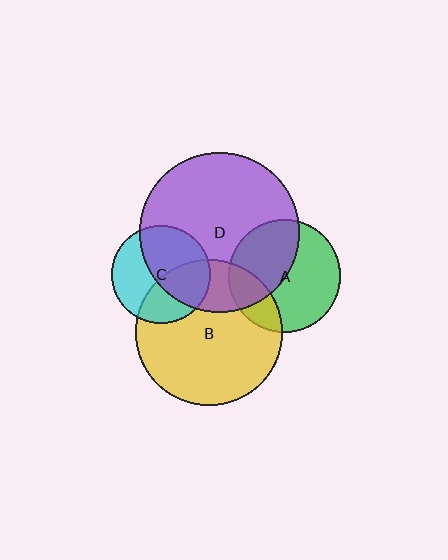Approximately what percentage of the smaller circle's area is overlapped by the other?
Approximately 45%.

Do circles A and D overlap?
Yes.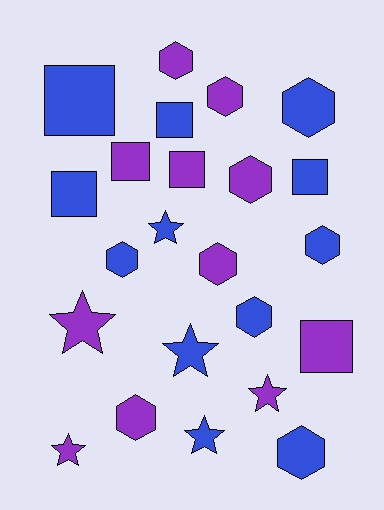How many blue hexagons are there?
There are 5 blue hexagons.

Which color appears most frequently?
Blue, with 12 objects.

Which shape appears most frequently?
Hexagon, with 10 objects.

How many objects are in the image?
There are 23 objects.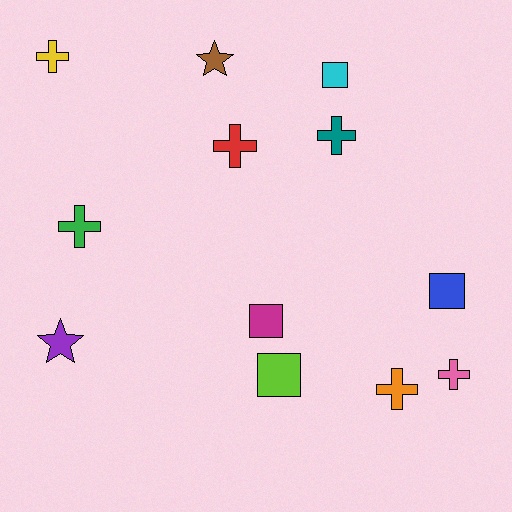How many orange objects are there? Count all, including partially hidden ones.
There is 1 orange object.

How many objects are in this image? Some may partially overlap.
There are 12 objects.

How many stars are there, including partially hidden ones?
There are 2 stars.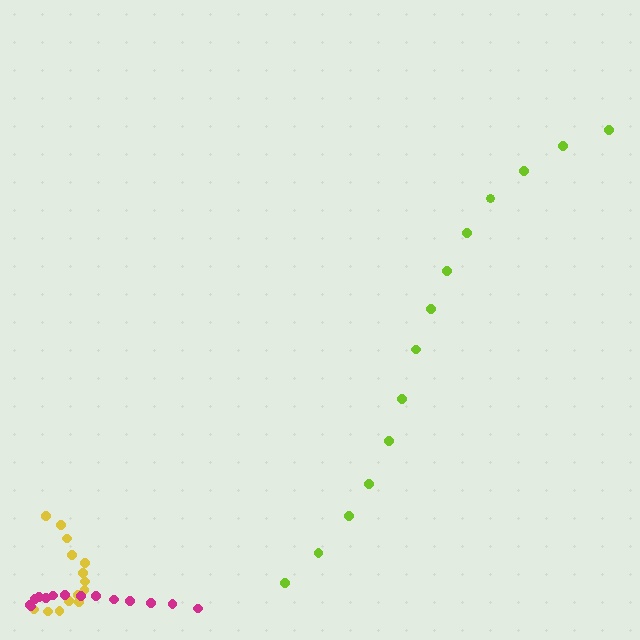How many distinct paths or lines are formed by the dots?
There are 3 distinct paths.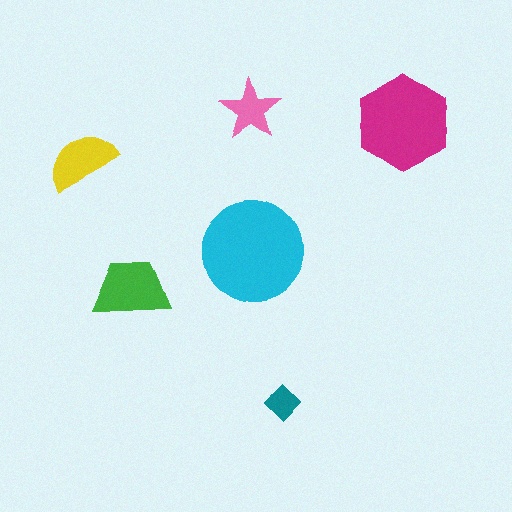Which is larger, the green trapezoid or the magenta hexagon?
The magenta hexagon.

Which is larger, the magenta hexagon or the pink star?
The magenta hexagon.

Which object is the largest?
The cyan circle.